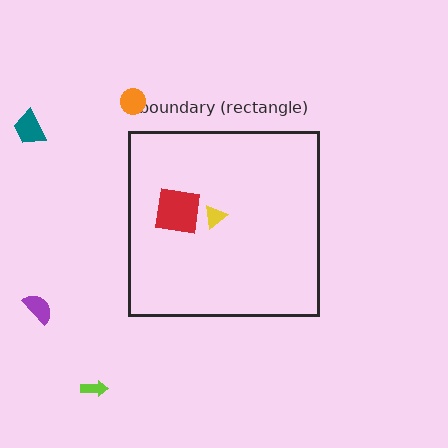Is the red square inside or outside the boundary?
Inside.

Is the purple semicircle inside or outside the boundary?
Outside.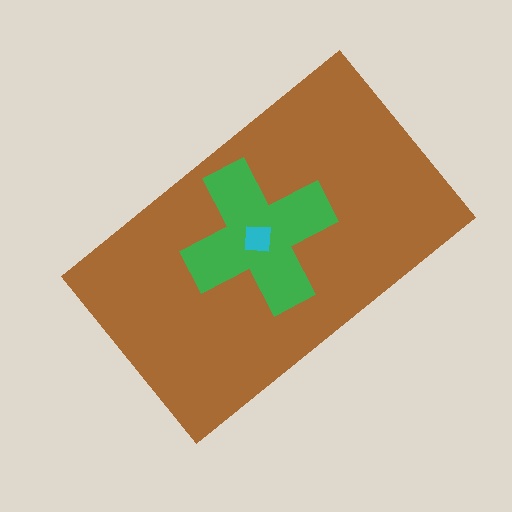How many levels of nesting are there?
3.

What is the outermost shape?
The brown rectangle.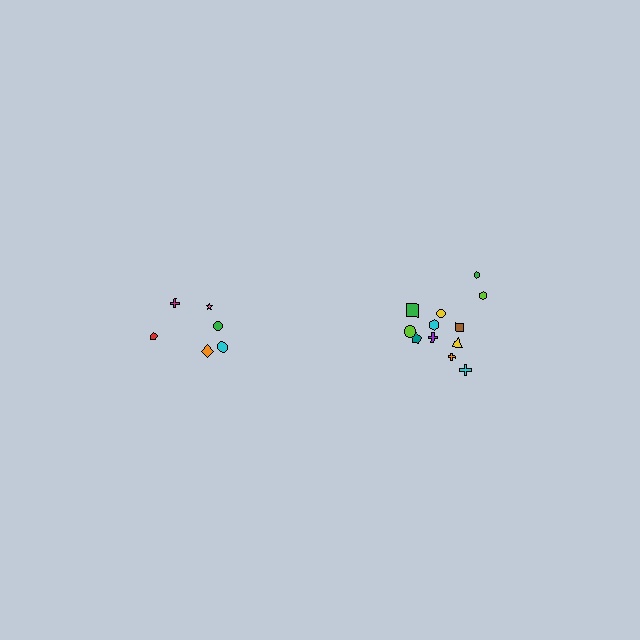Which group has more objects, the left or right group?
The right group.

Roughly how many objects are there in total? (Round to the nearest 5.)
Roughly 20 objects in total.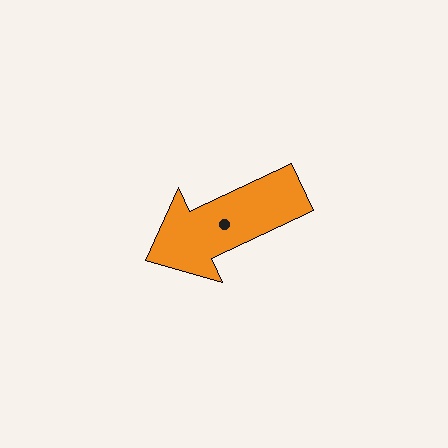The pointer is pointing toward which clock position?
Roughly 8 o'clock.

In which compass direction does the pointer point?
Southwest.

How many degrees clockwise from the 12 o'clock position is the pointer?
Approximately 245 degrees.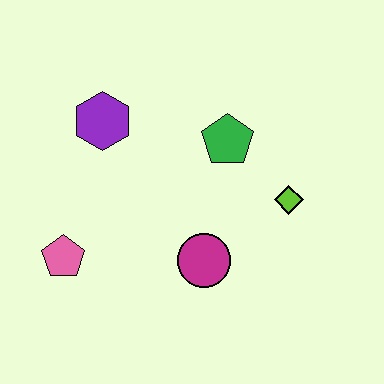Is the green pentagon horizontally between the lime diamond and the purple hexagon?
Yes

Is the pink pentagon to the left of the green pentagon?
Yes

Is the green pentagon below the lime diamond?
No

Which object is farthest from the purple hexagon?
The lime diamond is farthest from the purple hexagon.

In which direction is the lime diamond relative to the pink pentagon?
The lime diamond is to the right of the pink pentagon.